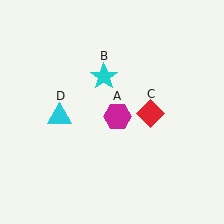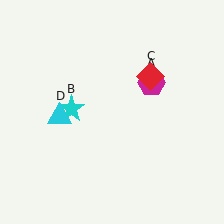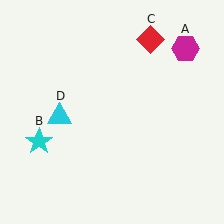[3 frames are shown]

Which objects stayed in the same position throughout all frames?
Cyan triangle (object D) remained stationary.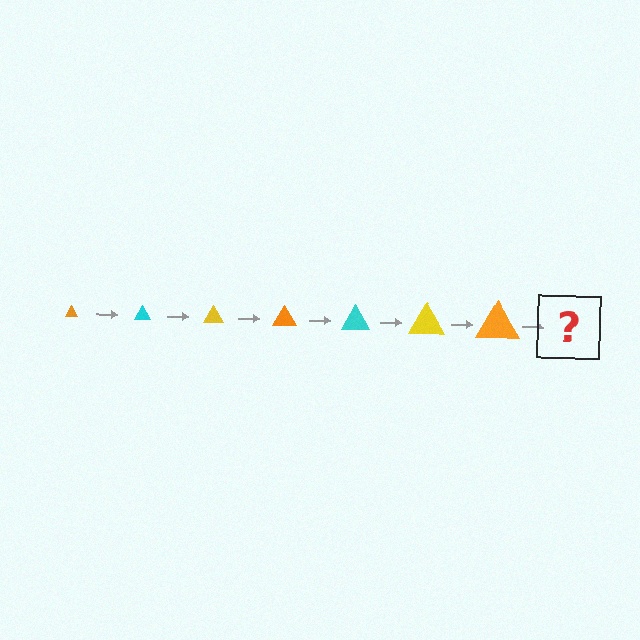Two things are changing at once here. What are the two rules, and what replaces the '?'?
The two rules are that the triangle grows larger each step and the color cycles through orange, cyan, and yellow. The '?' should be a cyan triangle, larger than the previous one.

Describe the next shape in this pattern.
It should be a cyan triangle, larger than the previous one.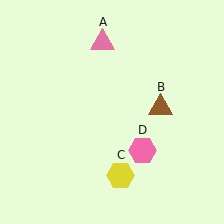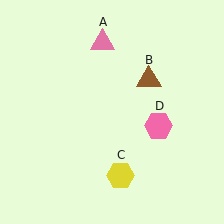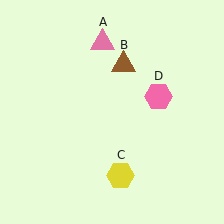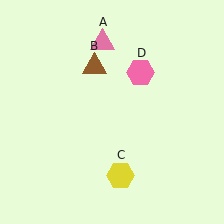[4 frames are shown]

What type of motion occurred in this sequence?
The brown triangle (object B), pink hexagon (object D) rotated counterclockwise around the center of the scene.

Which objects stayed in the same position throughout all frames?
Pink triangle (object A) and yellow hexagon (object C) remained stationary.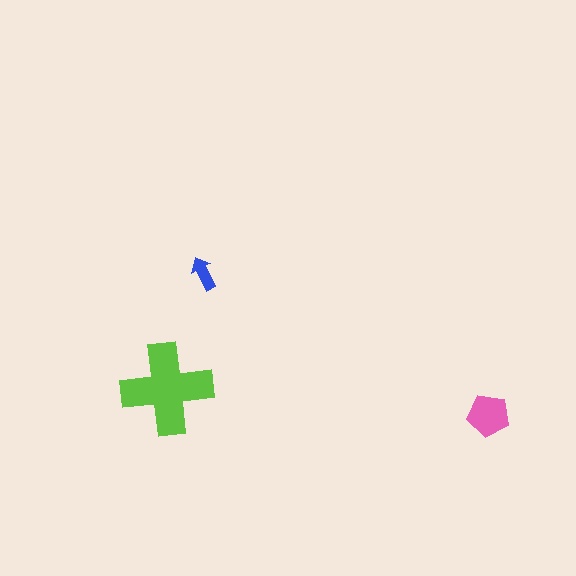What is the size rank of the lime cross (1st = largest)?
1st.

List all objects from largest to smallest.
The lime cross, the pink pentagon, the blue arrow.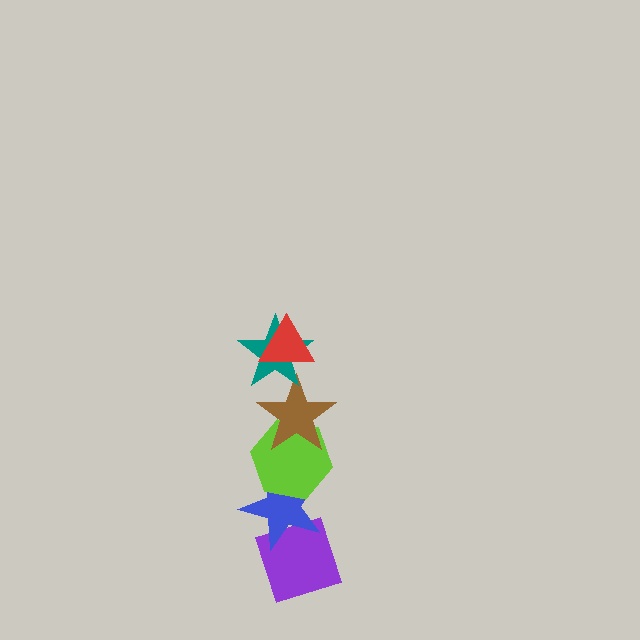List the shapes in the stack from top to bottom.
From top to bottom: the red triangle, the teal star, the brown star, the lime hexagon, the blue star, the purple diamond.